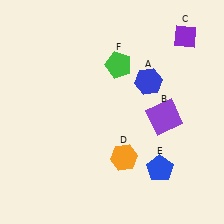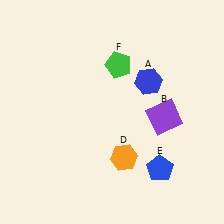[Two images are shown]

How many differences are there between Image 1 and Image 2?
There is 1 difference between the two images.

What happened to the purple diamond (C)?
The purple diamond (C) was removed in Image 2. It was in the top-right area of Image 1.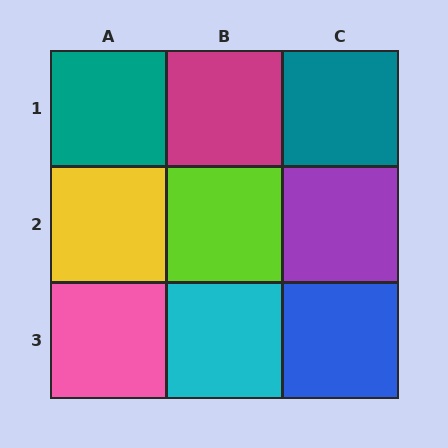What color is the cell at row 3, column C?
Blue.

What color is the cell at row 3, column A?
Pink.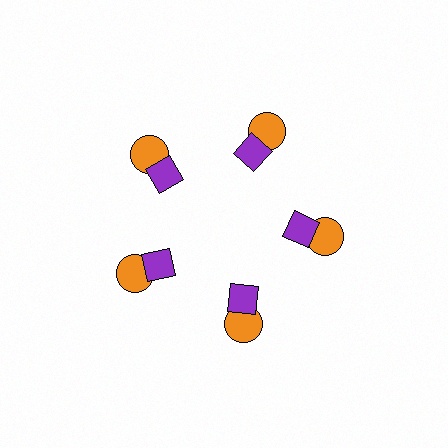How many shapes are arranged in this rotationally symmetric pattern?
There are 10 shapes, arranged in 5 groups of 2.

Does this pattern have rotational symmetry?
Yes, this pattern has 5-fold rotational symmetry. It looks the same after rotating 72 degrees around the center.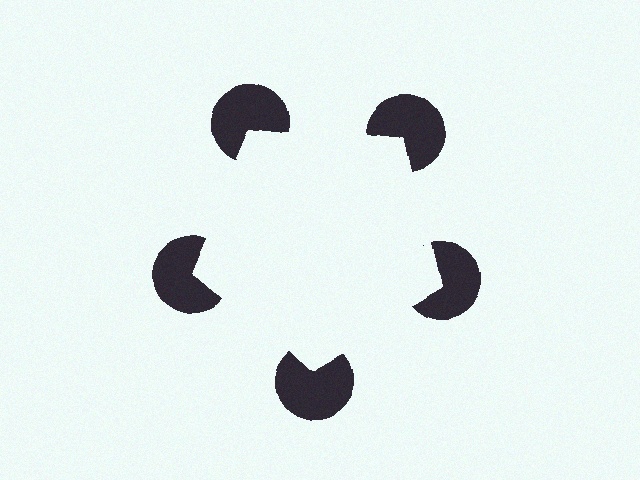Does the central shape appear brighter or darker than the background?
It typically appears slightly brighter than the background, even though no actual brightness change is drawn.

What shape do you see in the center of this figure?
An illusory pentagon — its edges are inferred from the aligned wedge cuts in the pac-man discs, not physically drawn.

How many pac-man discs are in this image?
There are 5 — one at each vertex of the illusory pentagon.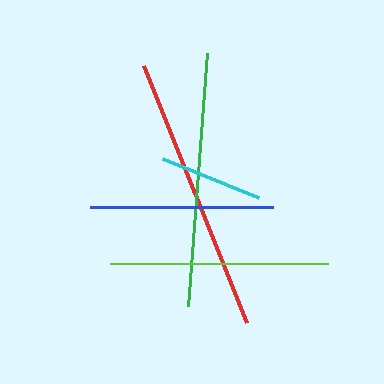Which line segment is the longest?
The red line is the longest at approximately 277 pixels.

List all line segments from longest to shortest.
From longest to shortest: red, green, lime, blue, cyan.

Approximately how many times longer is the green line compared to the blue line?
The green line is approximately 1.4 times the length of the blue line.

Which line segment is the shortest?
The cyan line is the shortest at approximately 104 pixels.